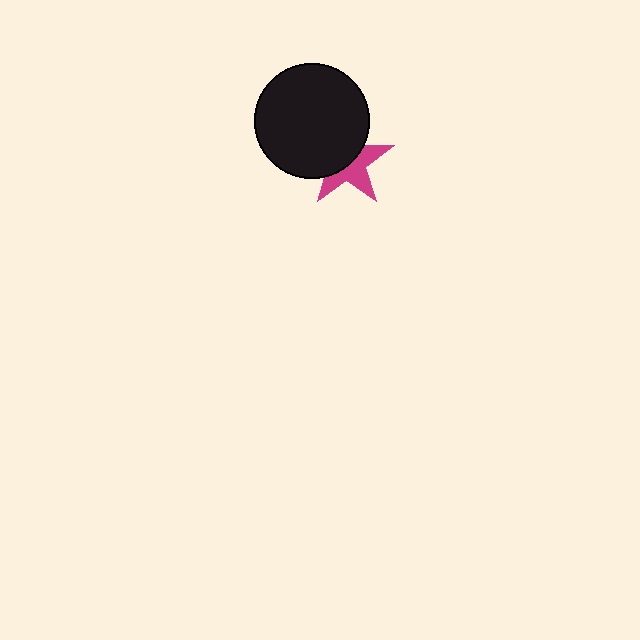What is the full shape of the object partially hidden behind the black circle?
The partially hidden object is a magenta star.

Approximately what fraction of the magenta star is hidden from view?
Roughly 51% of the magenta star is hidden behind the black circle.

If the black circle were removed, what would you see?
You would see the complete magenta star.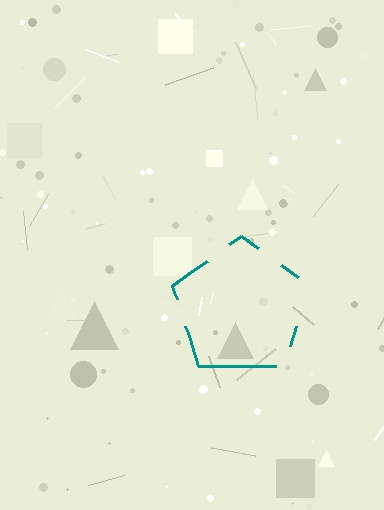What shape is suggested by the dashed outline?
The dashed outline suggests a pentagon.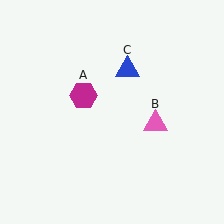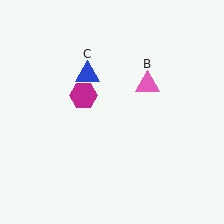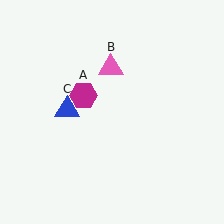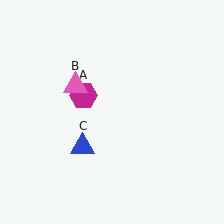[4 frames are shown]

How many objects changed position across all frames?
2 objects changed position: pink triangle (object B), blue triangle (object C).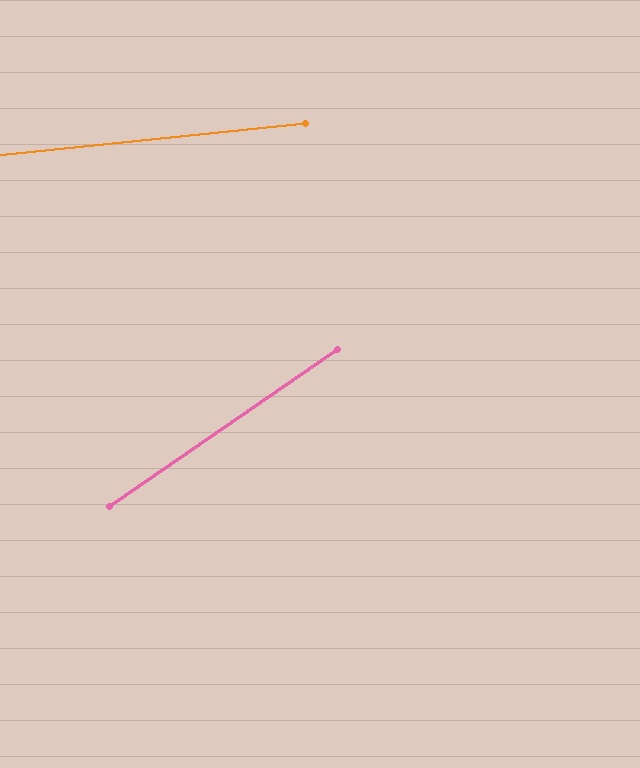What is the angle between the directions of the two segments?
Approximately 29 degrees.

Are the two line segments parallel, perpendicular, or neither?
Neither parallel nor perpendicular — they differ by about 29°.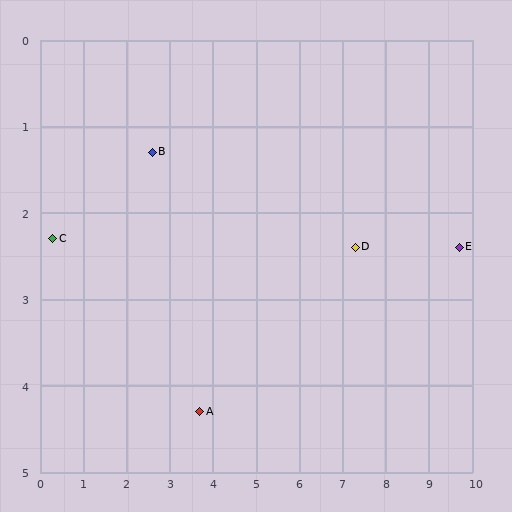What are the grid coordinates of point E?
Point E is at approximately (9.7, 2.4).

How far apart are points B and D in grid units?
Points B and D are about 4.8 grid units apart.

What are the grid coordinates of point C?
Point C is at approximately (0.3, 2.3).